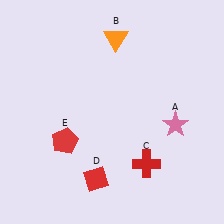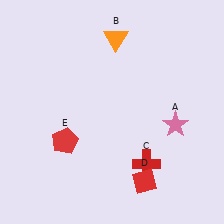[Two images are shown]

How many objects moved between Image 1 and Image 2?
1 object moved between the two images.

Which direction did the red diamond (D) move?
The red diamond (D) moved right.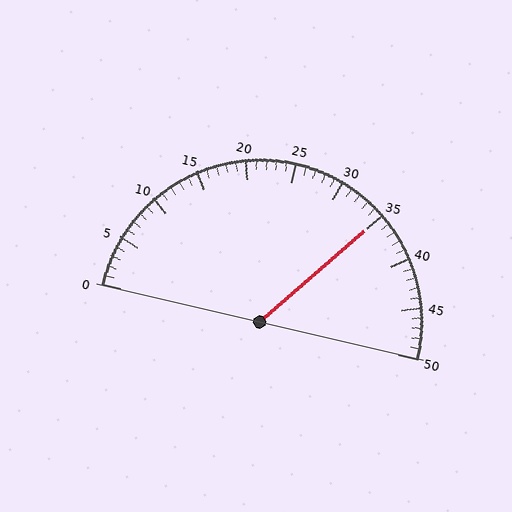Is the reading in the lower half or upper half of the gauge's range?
The reading is in the upper half of the range (0 to 50).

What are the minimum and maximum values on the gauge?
The gauge ranges from 0 to 50.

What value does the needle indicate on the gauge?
The needle indicates approximately 35.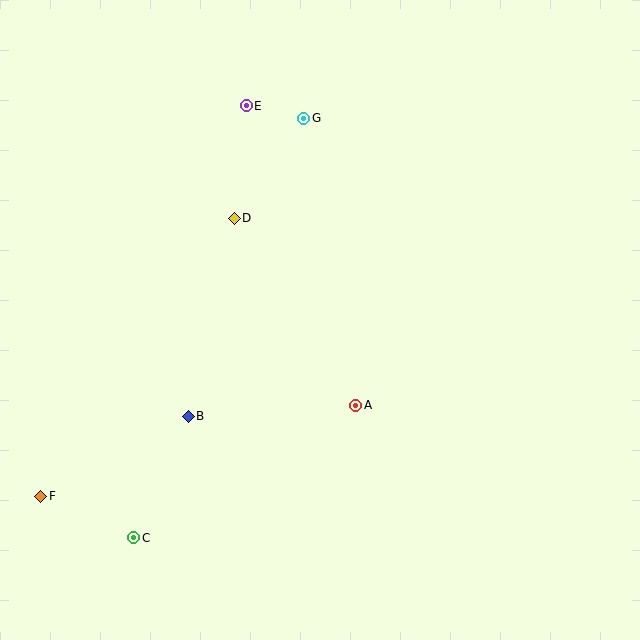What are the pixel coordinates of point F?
Point F is at (41, 496).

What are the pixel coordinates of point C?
Point C is at (134, 538).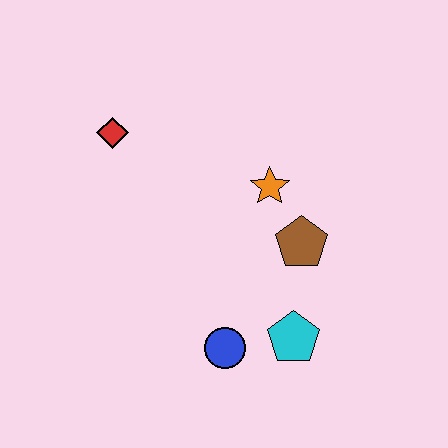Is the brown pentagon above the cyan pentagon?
Yes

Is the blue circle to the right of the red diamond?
Yes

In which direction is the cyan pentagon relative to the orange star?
The cyan pentagon is below the orange star.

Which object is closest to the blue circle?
The cyan pentagon is closest to the blue circle.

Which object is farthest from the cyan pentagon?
The red diamond is farthest from the cyan pentagon.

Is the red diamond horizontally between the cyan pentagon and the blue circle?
No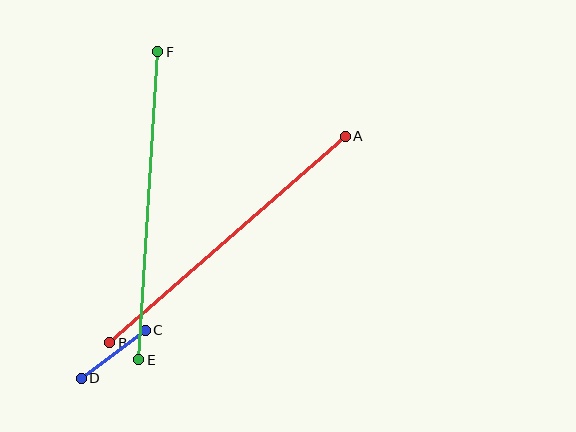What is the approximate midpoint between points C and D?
The midpoint is at approximately (113, 354) pixels.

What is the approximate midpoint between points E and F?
The midpoint is at approximately (148, 206) pixels.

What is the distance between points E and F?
The distance is approximately 309 pixels.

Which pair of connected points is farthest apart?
Points A and B are farthest apart.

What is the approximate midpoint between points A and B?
The midpoint is at approximately (227, 239) pixels.